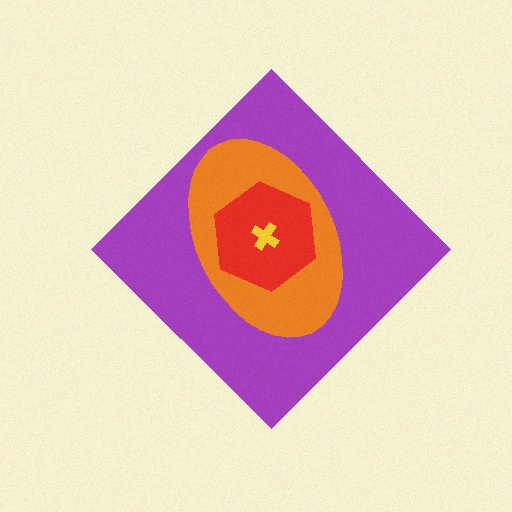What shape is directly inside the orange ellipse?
The red hexagon.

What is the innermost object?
The yellow cross.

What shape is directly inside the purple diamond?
The orange ellipse.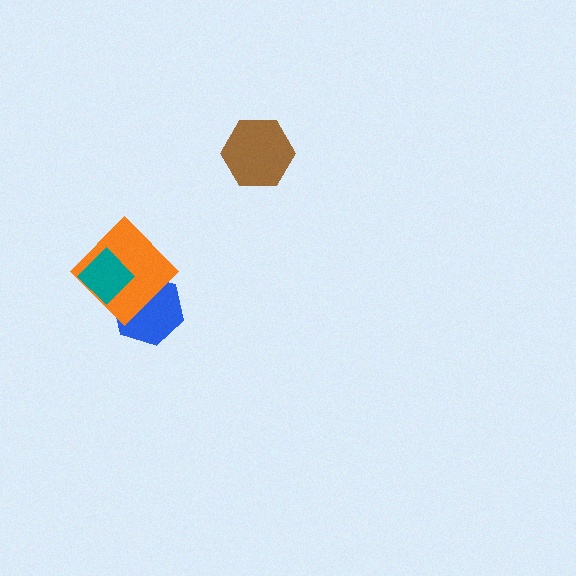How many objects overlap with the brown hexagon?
0 objects overlap with the brown hexagon.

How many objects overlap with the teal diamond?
2 objects overlap with the teal diamond.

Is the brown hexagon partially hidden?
No, no other shape covers it.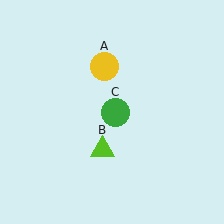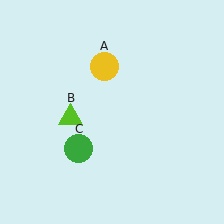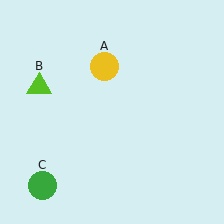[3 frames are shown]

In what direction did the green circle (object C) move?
The green circle (object C) moved down and to the left.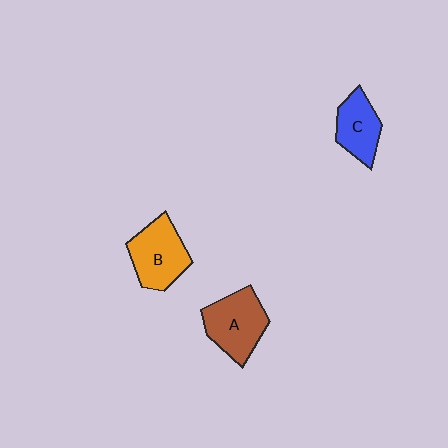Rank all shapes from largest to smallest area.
From largest to smallest: A (brown), B (orange), C (blue).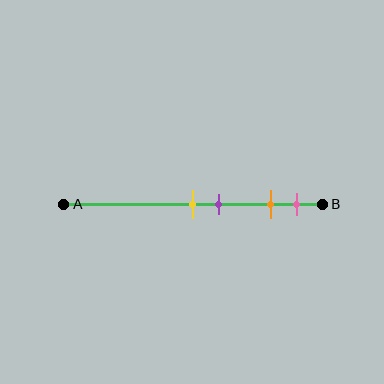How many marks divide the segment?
There are 4 marks dividing the segment.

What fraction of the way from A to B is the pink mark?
The pink mark is approximately 90% (0.9) of the way from A to B.